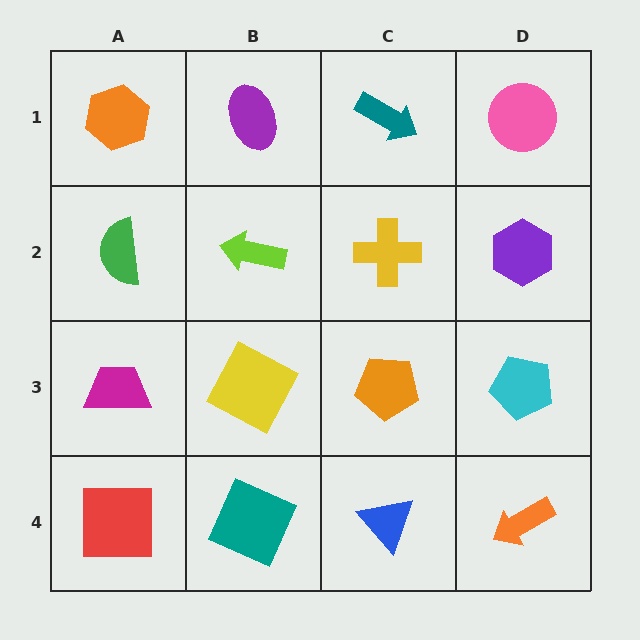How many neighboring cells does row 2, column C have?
4.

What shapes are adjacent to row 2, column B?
A purple ellipse (row 1, column B), a yellow square (row 3, column B), a green semicircle (row 2, column A), a yellow cross (row 2, column C).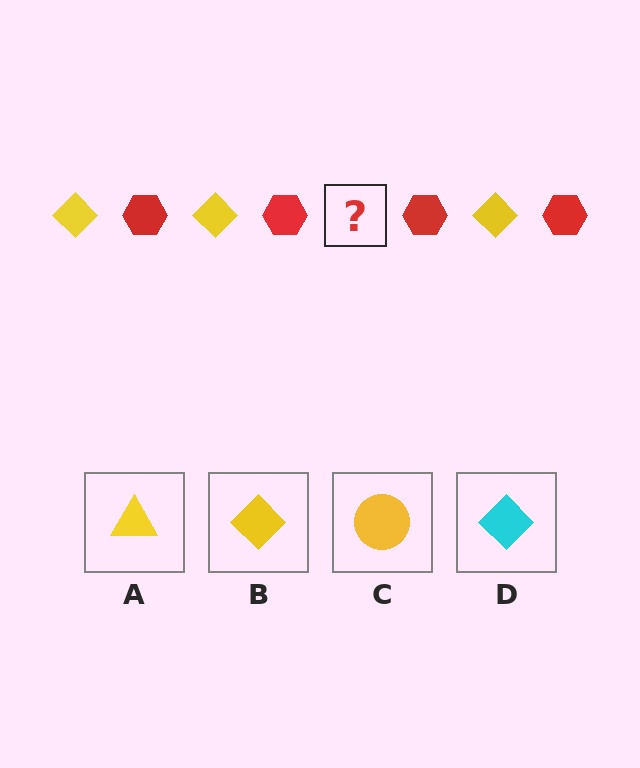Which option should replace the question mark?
Option B.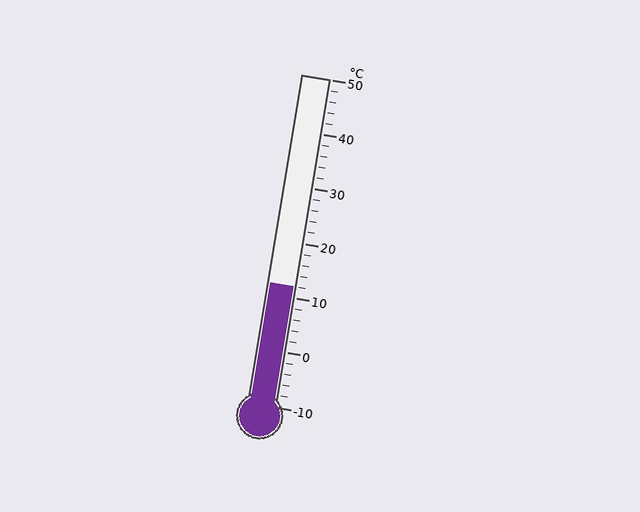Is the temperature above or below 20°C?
The temperature is below 20°C.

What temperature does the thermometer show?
The thermometer shows approximately 12°C.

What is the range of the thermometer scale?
The thermometer scale ranges from -10°C to 50°C.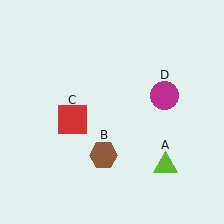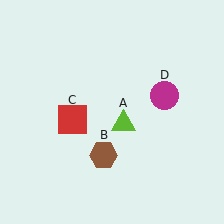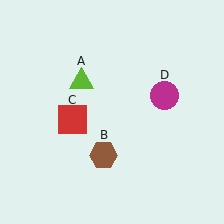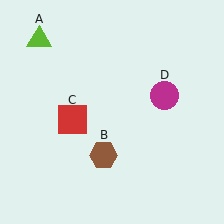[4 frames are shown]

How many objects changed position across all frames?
1 object changed position: lime triangle (object A).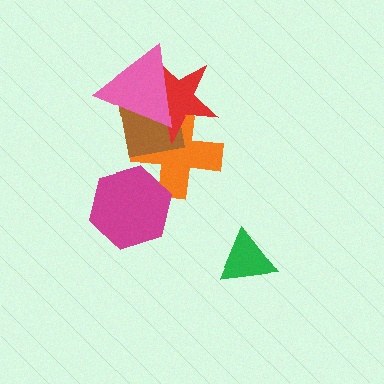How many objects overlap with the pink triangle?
3 objects overlap with the pink triangle.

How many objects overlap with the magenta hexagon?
1 object overlaps with the magenta hexagon.